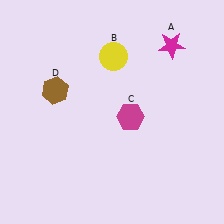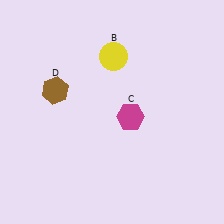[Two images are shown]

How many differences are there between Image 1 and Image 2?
There is 1 difference between the two images.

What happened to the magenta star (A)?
The magenta star (A) was removed in Image 2. It was in the top-right area of Image 1.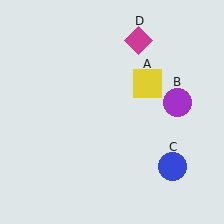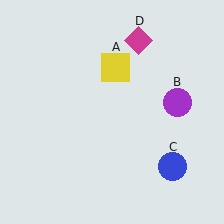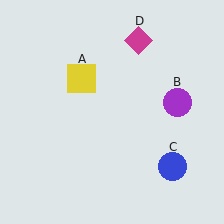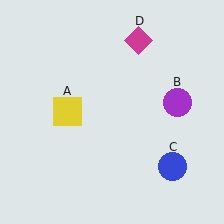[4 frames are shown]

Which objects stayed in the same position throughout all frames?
Purple circle (object B) and blue circle (object C) and magenta diamond (object D) remained stationary.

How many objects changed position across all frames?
1 object changed position: yellow square (object A).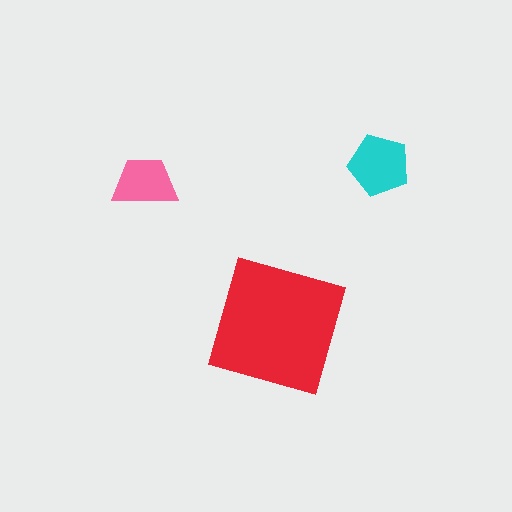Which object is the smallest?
The pink trapezoid.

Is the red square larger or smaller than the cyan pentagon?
Larger.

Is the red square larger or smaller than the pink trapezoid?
Larger.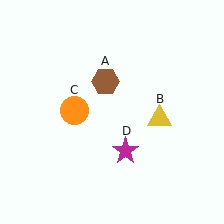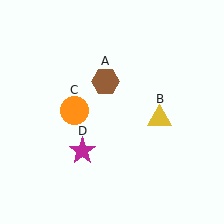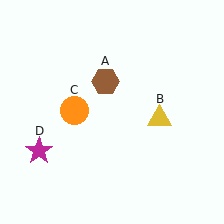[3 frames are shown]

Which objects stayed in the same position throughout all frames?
Brown hexagon (object A) and yellow triangle (object B) and orange circle (object C) remained stationary.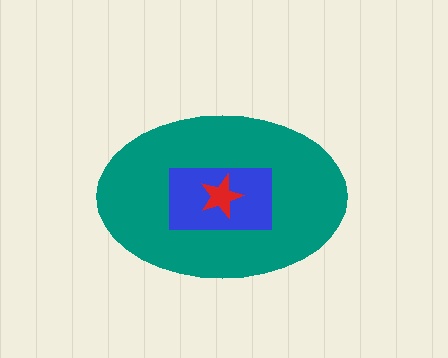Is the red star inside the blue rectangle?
Yes.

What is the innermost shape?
The red star.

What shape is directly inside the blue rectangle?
The red star.